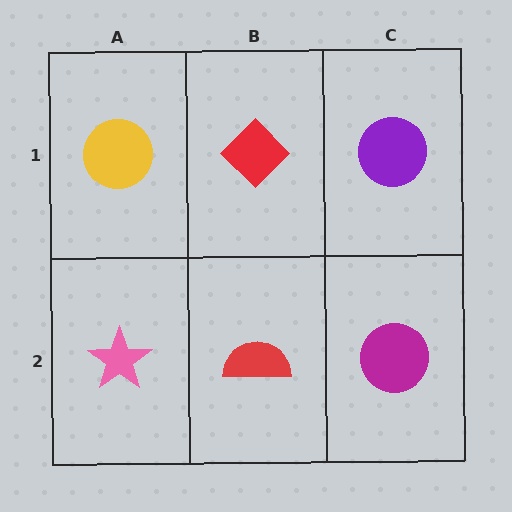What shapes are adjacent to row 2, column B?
A red diamond (row 1, column B), a pink star (row 2, column A), a magenta circle (row 2, column C).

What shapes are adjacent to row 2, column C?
A purple circle (row 1, column C), a red semicircle (row 2, column B).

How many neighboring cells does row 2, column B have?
3.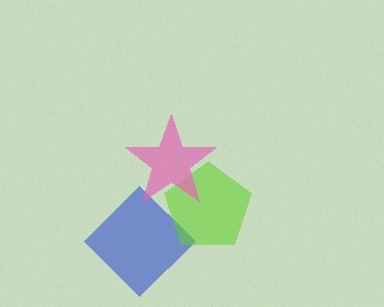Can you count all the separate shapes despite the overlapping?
Yes, there are 3 separate shapes.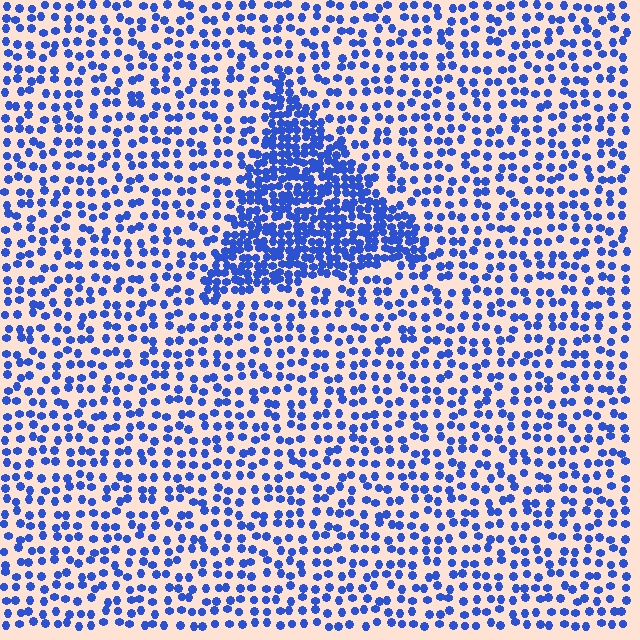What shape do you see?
I see a triangle.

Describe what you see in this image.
The image contains small blue elements arranged at two different densities. A triangle-shaped region is visible where the elements are more densely packed than the surrounding area.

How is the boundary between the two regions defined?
The boundary is defined by a change in element density (approximately 2.4x ratio). All elements are the same color, size, and shape.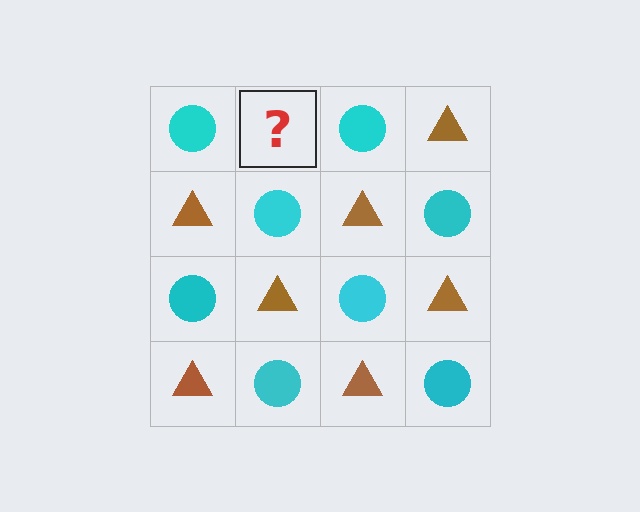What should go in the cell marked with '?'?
The missing cell should contain a brown triangle.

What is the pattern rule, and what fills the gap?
The rule is that it alternates cyan circle and brown triangle in a checkerboard pattern. The gap should be filled with a brown triangle.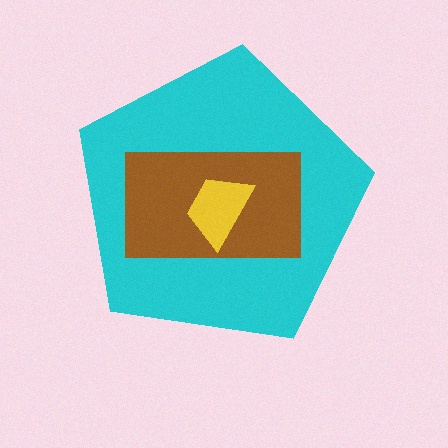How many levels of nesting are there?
3.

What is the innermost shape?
The yellow trapezoid.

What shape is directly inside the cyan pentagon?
The brown rectangle.